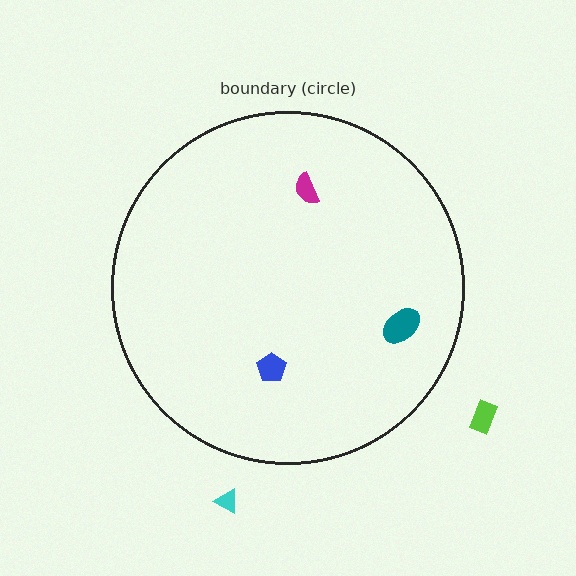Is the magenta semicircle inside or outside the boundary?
Inside.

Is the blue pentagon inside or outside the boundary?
Inside.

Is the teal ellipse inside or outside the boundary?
Inside.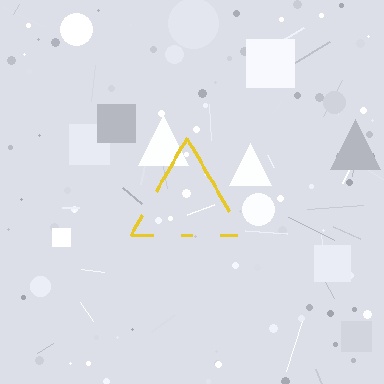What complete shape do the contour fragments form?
The contour fragments form a triangle.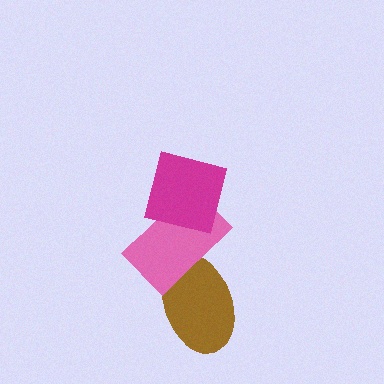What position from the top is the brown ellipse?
The brown ellipse is 3rd from the top.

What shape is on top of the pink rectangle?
The magenta square is on top of the pink rectangle.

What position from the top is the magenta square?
The magenta square is 1st from the top.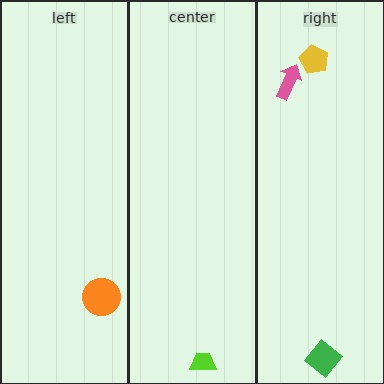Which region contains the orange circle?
The left region.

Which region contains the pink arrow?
The right region.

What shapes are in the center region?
The lime trapezoid.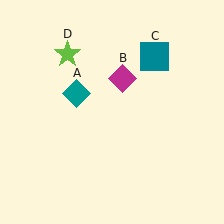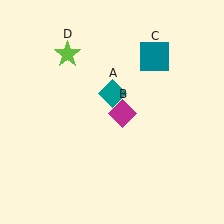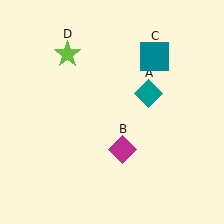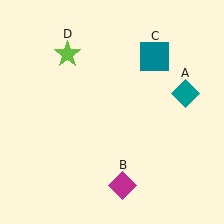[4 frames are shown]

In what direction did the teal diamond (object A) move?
The teal diamond (object A) moved right.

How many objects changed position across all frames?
2 objects changed position: teal diamond (object A), magenta diamond (object B).